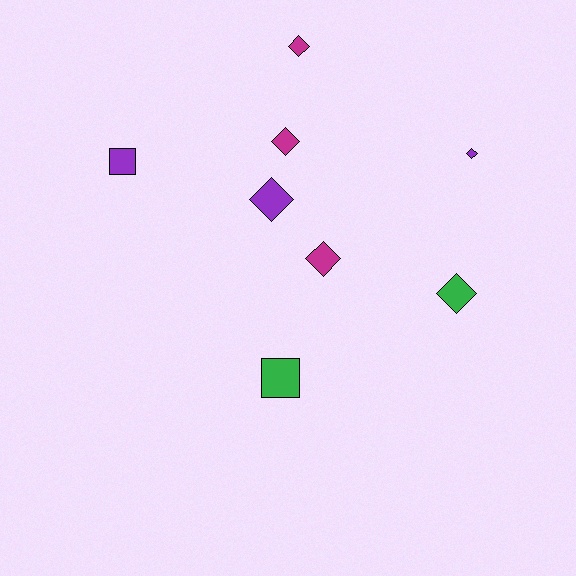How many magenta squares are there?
There are no magenta squares.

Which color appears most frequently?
Magenta, with 3 objects.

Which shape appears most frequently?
Diamond, with 6 objects.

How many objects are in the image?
There are 8 objects.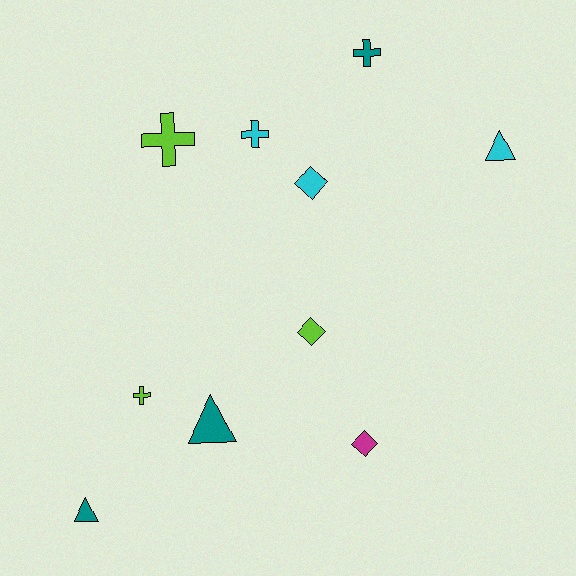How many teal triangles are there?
There are 2 teal triangles.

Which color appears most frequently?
Cyan, with 3 objects.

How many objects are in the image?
There are 10 objects.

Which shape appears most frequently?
Cross, with 4 objects.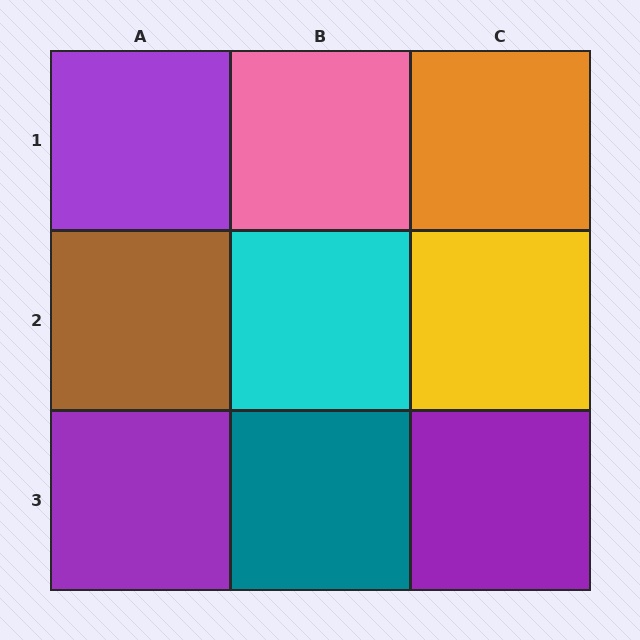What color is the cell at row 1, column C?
Orange.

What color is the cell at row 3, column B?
Teal.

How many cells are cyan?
1 cell is cyan.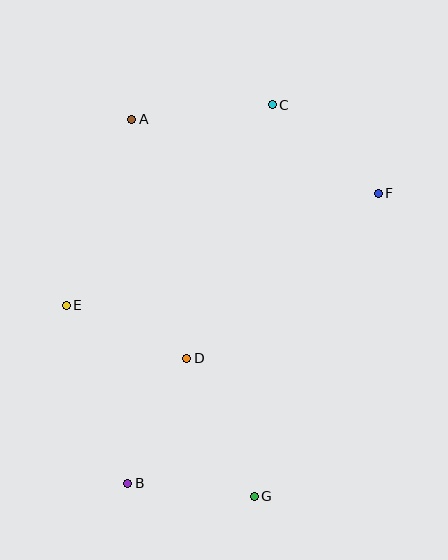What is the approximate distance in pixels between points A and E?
The distance between A and E is approximately 197 pixels.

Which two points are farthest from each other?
Points B and C are farthest from each other.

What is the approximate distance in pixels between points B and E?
The distance between B and E is approximately 188 pixels.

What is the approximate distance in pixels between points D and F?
The distance between D and F is approximately 253 pixels.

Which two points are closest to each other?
Points B and G are closest to each other.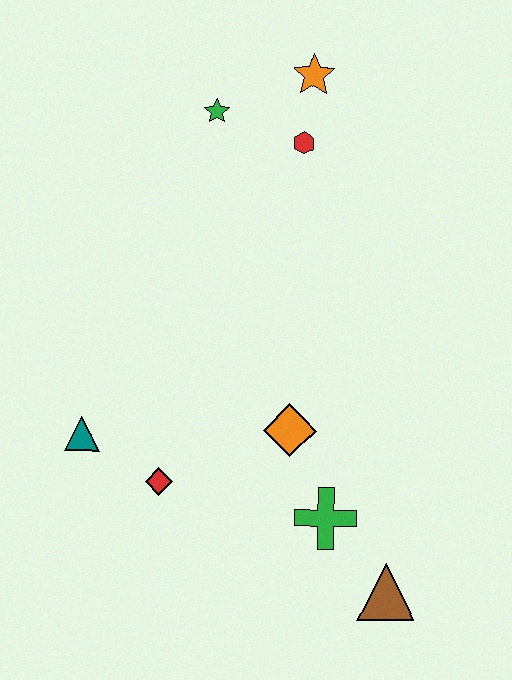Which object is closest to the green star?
The red hexagon is closest to the green star.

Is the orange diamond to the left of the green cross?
Yes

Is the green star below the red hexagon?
No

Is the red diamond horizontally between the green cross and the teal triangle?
Yes